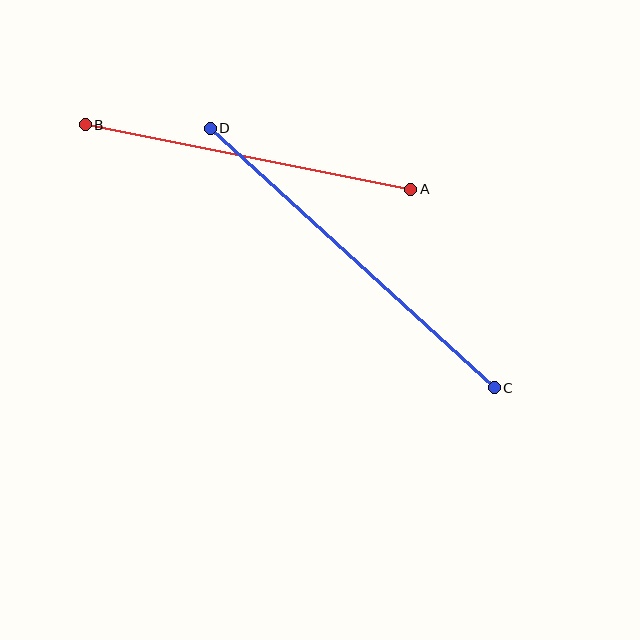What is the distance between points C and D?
The distance is approximately 385 pixels.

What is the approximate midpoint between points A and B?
The midpoint is at approximately (248, 157) pixels.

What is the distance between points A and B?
The distance is approximately 332 pixels.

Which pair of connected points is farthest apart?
Points C and D are farthest apart.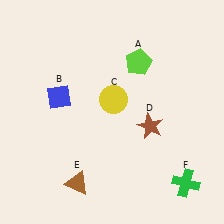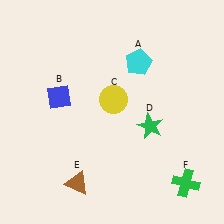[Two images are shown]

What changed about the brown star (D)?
In Image 1, D is brown. In Image 2, it changed to green.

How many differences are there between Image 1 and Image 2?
There are 2 differences between the two images.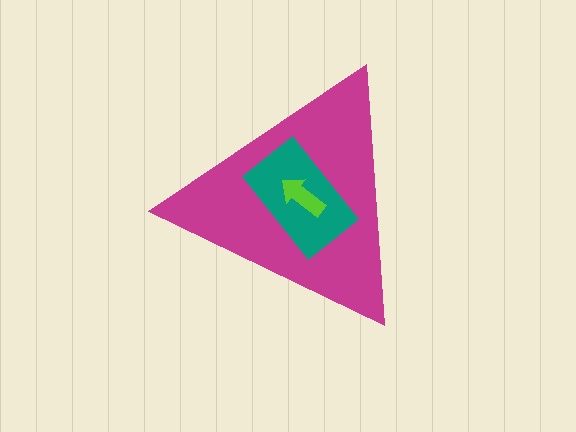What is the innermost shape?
The lime arrow.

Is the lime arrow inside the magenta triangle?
Yes.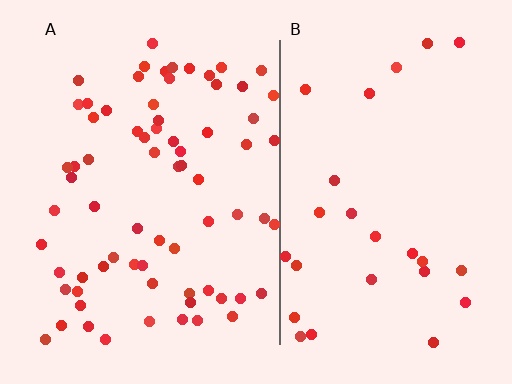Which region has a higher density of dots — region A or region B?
A (the left).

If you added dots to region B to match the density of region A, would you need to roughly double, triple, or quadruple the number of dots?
Approximately triple.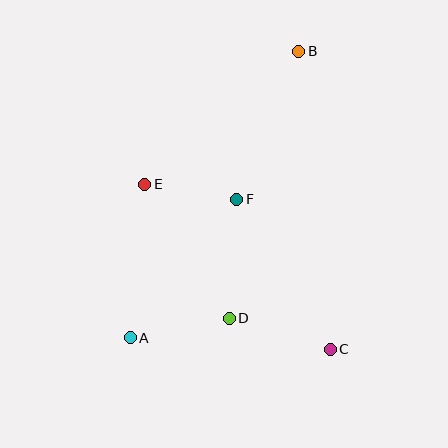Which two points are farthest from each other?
Points A and B are farthest from each other.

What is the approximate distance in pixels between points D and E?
The distance between D and E is approximately 159 pixels.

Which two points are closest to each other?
Points E and F are closest to each other.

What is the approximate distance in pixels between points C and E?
The distance between C and E is approximately 248 pixels.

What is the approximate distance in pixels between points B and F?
The distance between B and F is approximately 160 pixels.